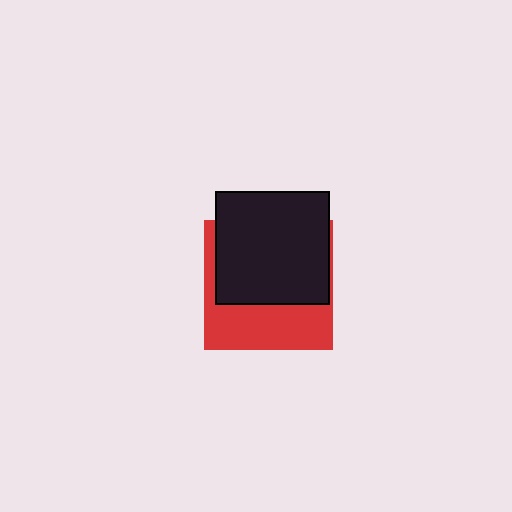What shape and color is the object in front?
The object in front is a black square.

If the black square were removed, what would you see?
You would see the complete red square.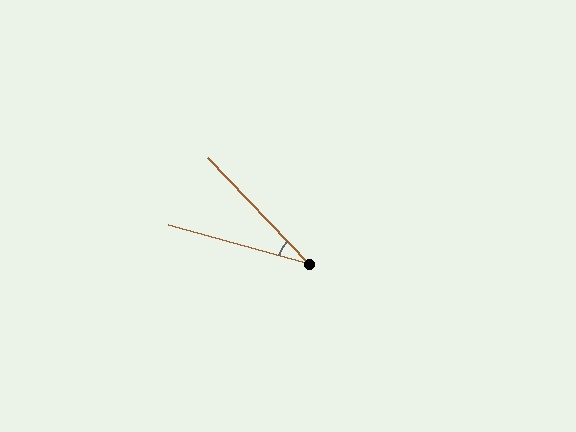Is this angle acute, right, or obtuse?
It is acute.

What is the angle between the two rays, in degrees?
Approximately 31 degrees.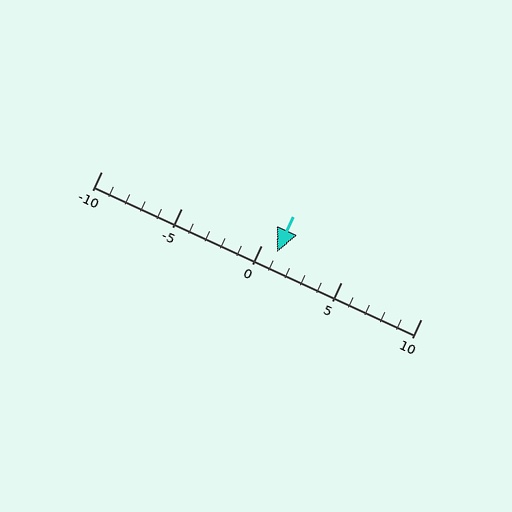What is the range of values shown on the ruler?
The ruler shows values from -10 to 10.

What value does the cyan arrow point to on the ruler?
The cyan arrow points to approximately 1.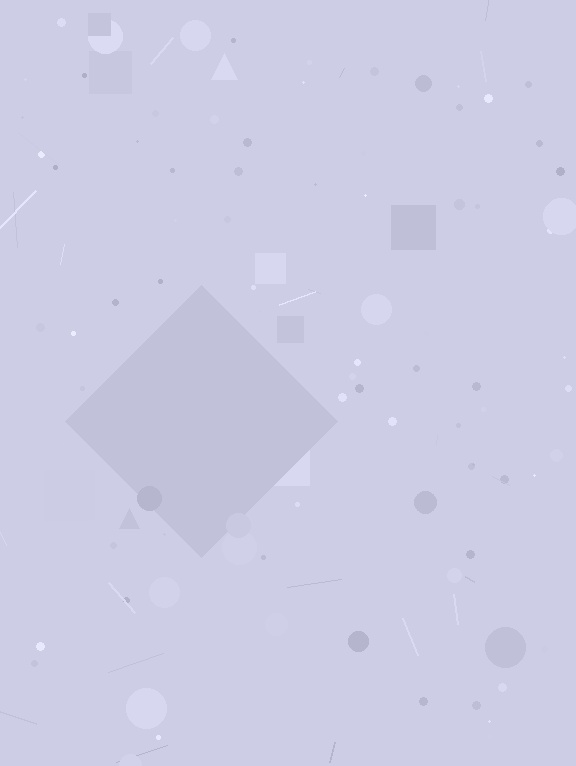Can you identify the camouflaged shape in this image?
The camouflaged shape is a diamond.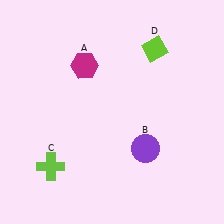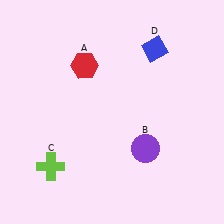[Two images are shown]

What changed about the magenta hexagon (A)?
In Image 1, A is magenta. In Image 2, it changed to red.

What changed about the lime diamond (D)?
In Image 1, D is lime. In Image 2, it changed to blue.